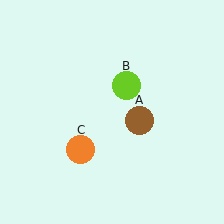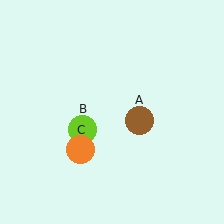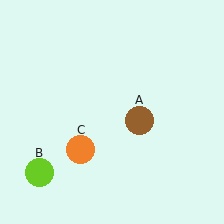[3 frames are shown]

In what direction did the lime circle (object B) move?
The lime circle (object B) moved down and to the left.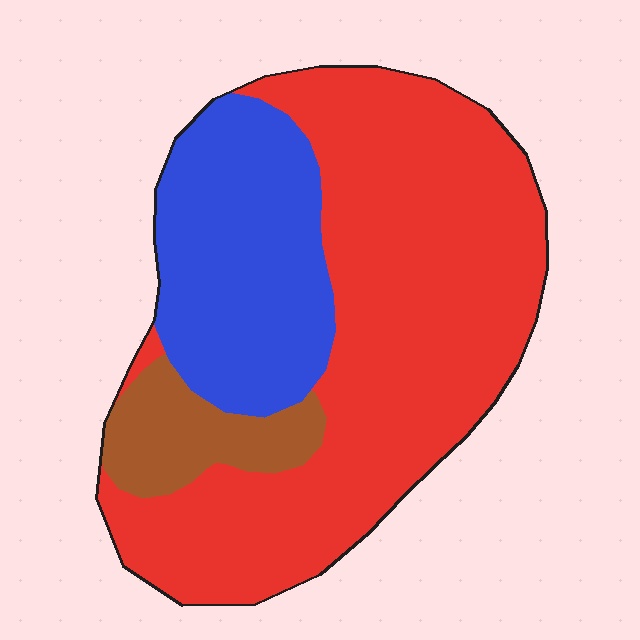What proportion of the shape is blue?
Blue covers around 25% of the shape.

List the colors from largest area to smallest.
From largest to smallest: red, blue, brown.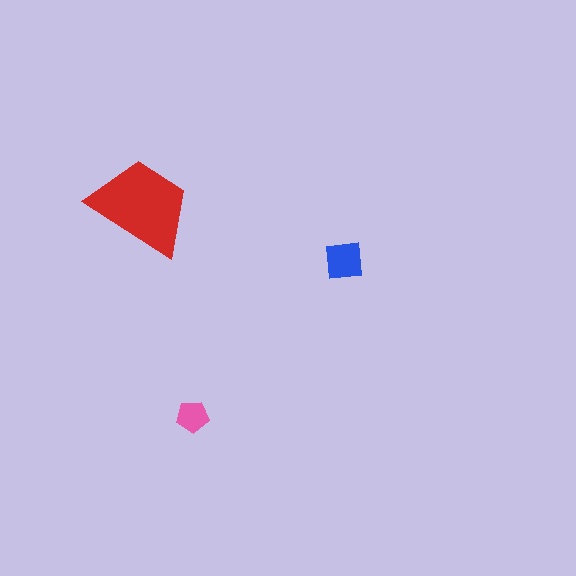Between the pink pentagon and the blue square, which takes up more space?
The blue square.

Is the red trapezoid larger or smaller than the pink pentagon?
Larger.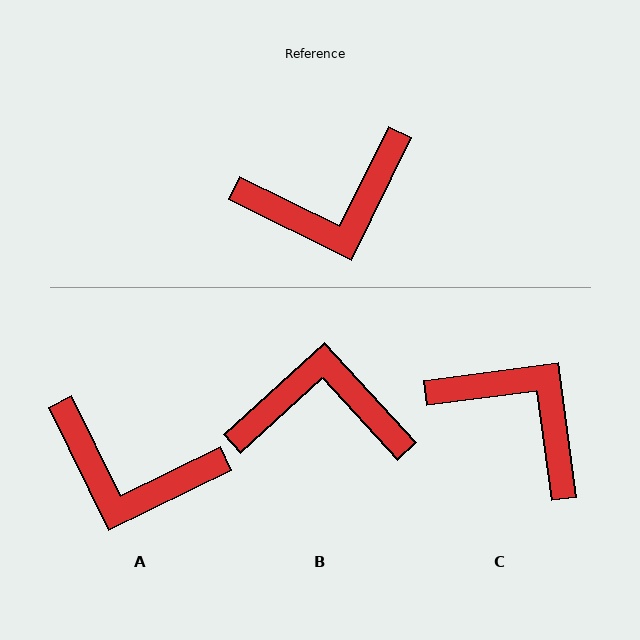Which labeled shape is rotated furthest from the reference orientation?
B, about 159 degrees away.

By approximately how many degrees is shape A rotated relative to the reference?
Approximately 38 degrees clockwise.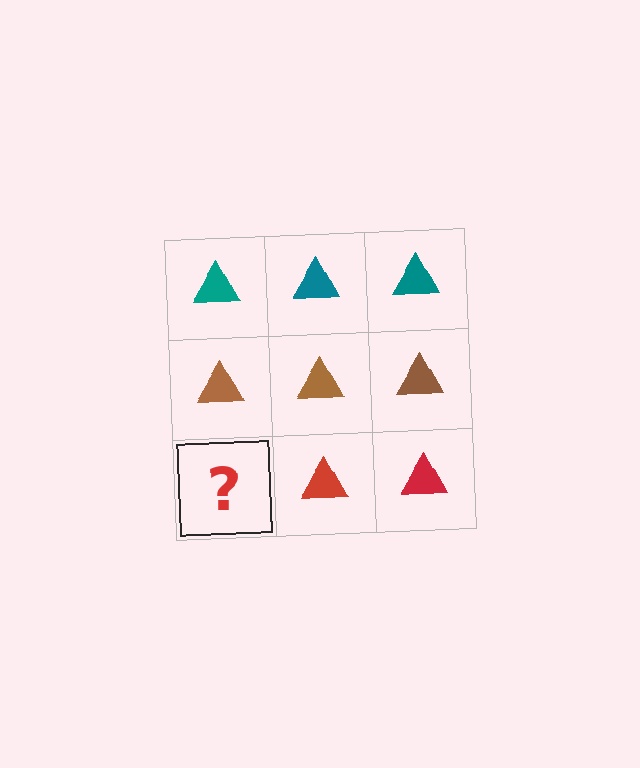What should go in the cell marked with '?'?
The missing cell should contain a red triangle.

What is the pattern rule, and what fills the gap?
The rule is that each row has a consistent color. The gap should be filled with a red triangle.